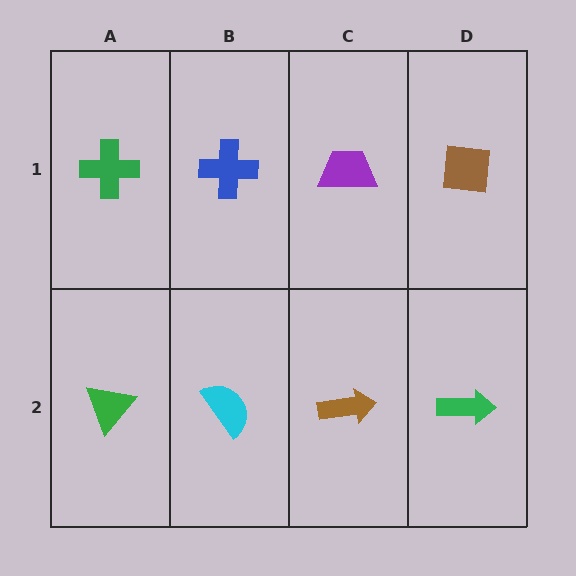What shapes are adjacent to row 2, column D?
A brown square (row 1, column D), a brown arrow (row 2, column C).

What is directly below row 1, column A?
A green triangle.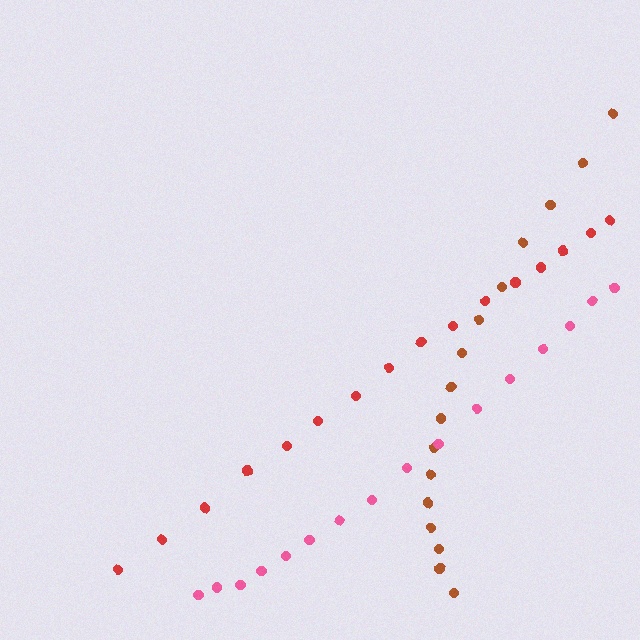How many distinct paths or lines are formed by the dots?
There are 3 distinct paths.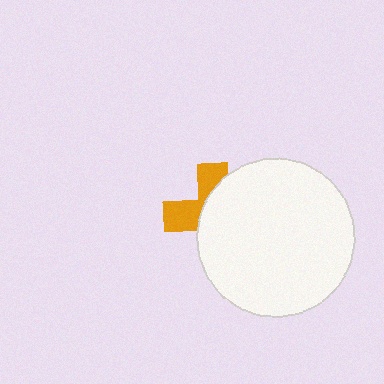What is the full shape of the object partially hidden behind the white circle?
The partially hidden object is an orange cross.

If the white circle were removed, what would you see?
You would see the complete orange cross.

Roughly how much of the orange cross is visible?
A small part of it is visible (roughly 36%).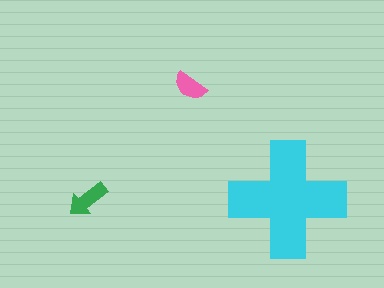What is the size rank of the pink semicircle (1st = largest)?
3rd.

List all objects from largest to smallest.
The cyan cross, the green arrow, the pink semicircle.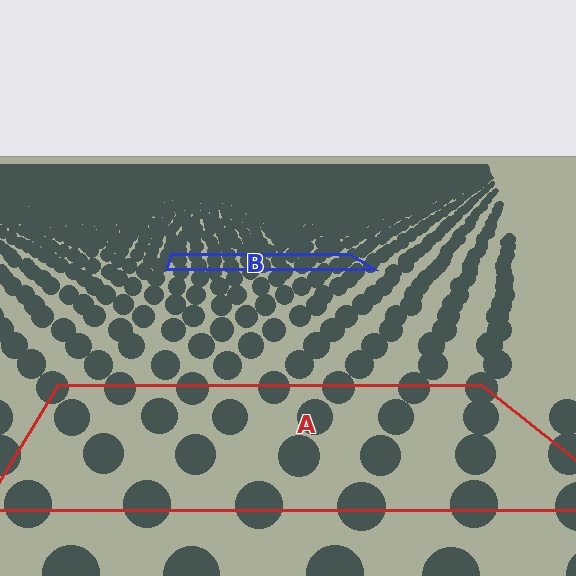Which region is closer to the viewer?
Region A is closer. The texture elements there are larger and more spread out.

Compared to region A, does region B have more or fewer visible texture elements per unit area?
Region B has more texture elements per unit area — they are packed more densely because it is farther away.